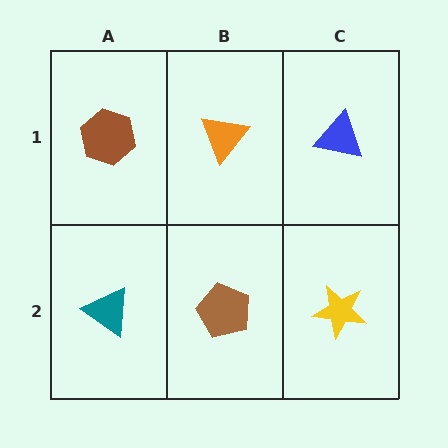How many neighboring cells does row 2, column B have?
3.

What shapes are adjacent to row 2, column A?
A brown hexagon (row 1, column A), a brown pentagon (row 2, column B).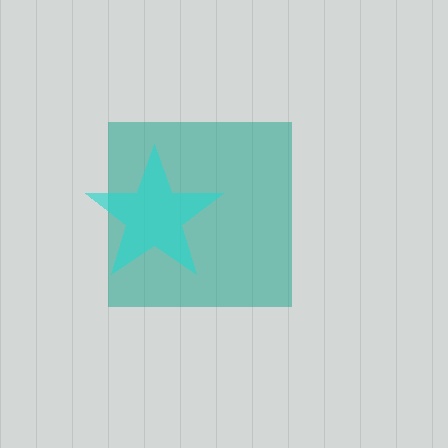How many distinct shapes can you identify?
There are 2 distinct shapes: a teal square, a cyan star.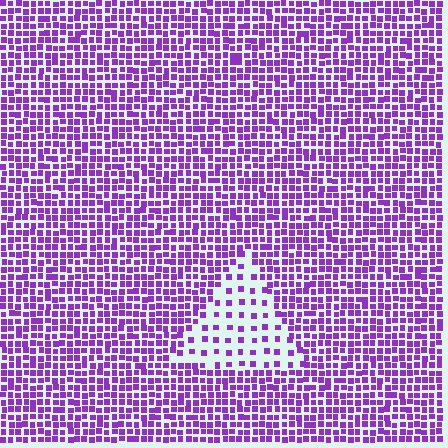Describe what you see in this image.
The image contains small purple elements arranged at two different densities. A triangle-shaped region is visible where the elements are less densely packed than the surrounding area.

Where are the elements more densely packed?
The elements are more densely packed outside the triangle boundary.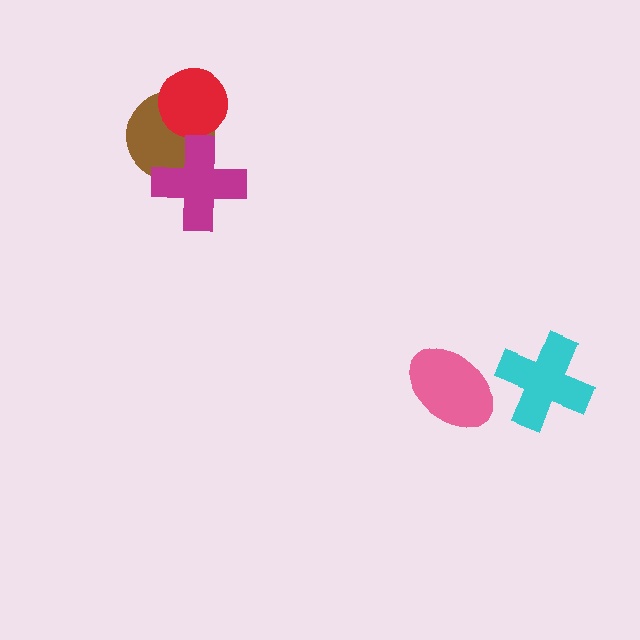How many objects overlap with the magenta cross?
1 object overlaps with the magenta cross.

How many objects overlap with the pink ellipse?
0 objects overlap with the pink ellipse.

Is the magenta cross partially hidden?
No, no other shape covers it.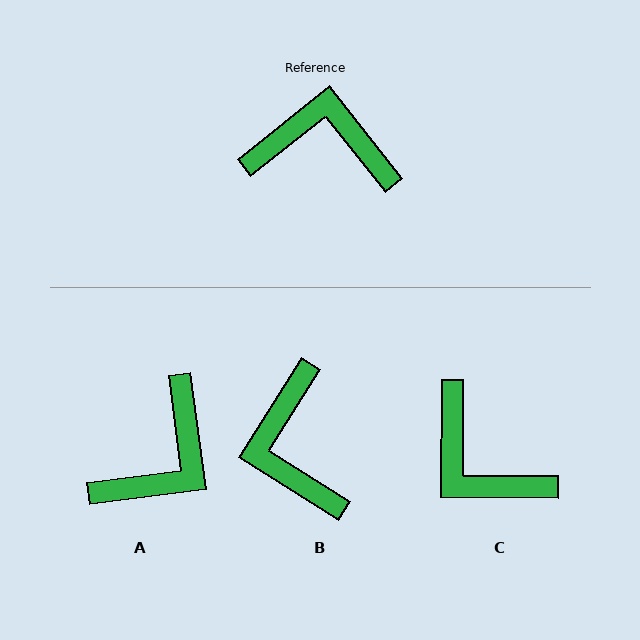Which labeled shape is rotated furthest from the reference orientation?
C, about 141 degrees away.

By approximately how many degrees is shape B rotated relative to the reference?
Approximately 110 degrees counter-clockwise.